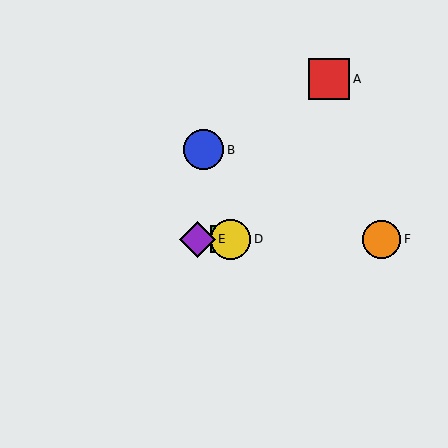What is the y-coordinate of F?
Object F is at y≈239.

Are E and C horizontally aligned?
Yes, both are at y≈239.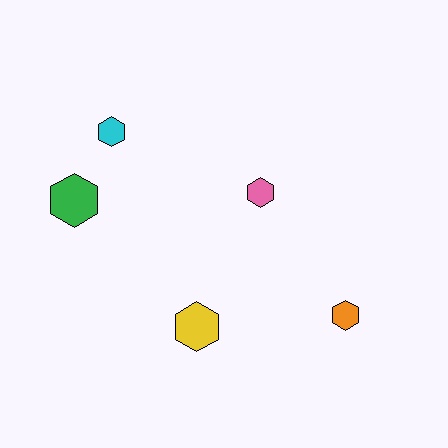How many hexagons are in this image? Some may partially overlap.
There are 5 hexagons.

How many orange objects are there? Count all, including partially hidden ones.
There is 1 orange object.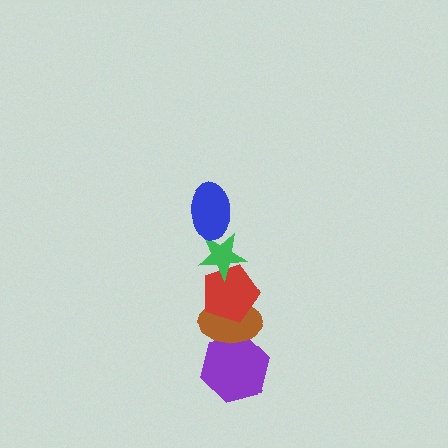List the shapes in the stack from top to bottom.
From top to bottom: the blue ellipse, the green star, the red pentagon, the brown ellipse, the purple hexagon.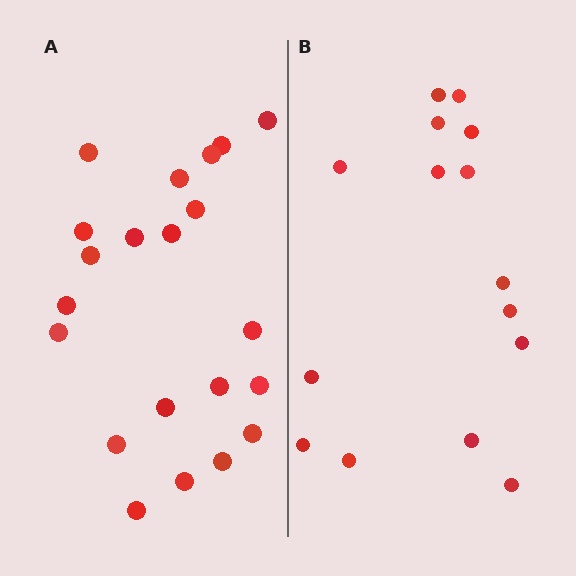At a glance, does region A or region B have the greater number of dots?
Region A (the left region) has more dots.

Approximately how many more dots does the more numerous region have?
Region A has about 6 more dots than region B.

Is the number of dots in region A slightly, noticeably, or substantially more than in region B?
Region A has noticeably more, but not dramatically so. The ratio is roughly 1.4 to 1.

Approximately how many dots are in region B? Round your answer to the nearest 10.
About 20 dots. (The exact count is 15, which rounds to 20.)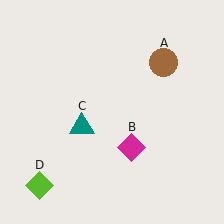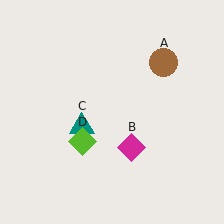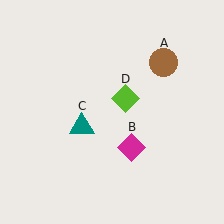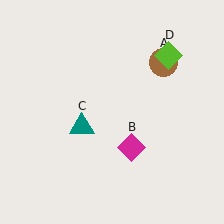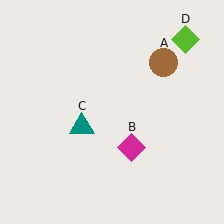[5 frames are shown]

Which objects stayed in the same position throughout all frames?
Brown circle (object A) and magenta diamond (object B) and teal triangle (object C) remained stationary.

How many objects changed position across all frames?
1 object changed position: lime diamond (object D).